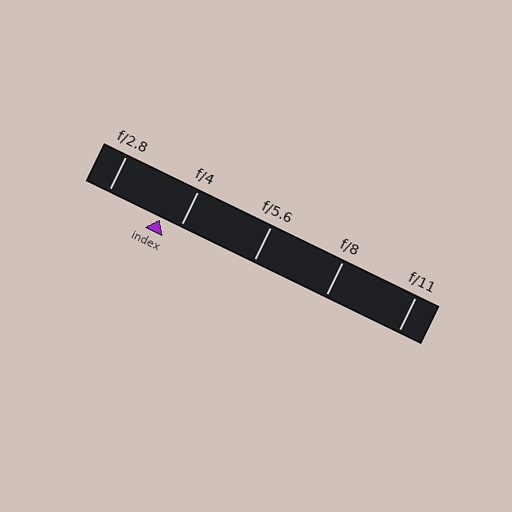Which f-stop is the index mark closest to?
The index mark is closest to f/4.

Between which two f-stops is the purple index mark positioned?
The index mark is between f/2.8 and f/4.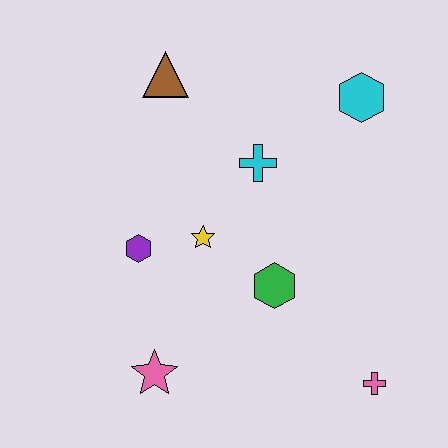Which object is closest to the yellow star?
The purple hexagon is closest to the yellow star.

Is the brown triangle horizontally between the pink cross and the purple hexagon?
Yes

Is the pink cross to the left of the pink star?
No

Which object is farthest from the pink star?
The cyan hexagon is farthest from the pink star.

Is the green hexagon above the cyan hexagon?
No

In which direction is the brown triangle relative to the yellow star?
The brown triangle is above the yellow star.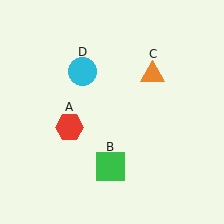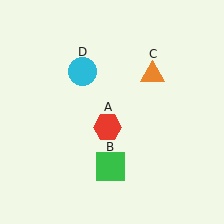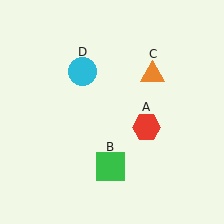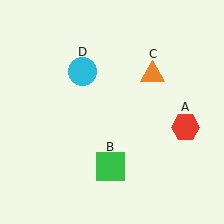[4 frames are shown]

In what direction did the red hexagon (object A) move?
The red hexagon (object A) moved right.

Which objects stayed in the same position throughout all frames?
Green square (object B) and orange triangle (object C) and cyan circle (object D) remained stationary.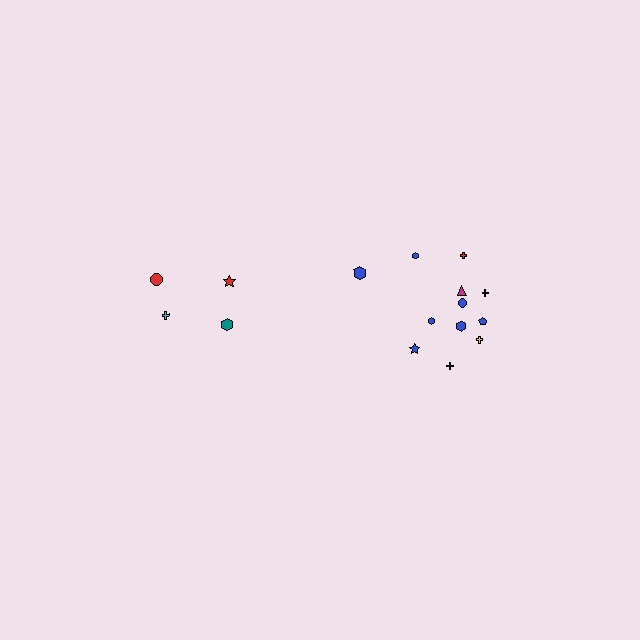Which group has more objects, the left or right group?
The right group.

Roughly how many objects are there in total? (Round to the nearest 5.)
Roughly 15 objects in total.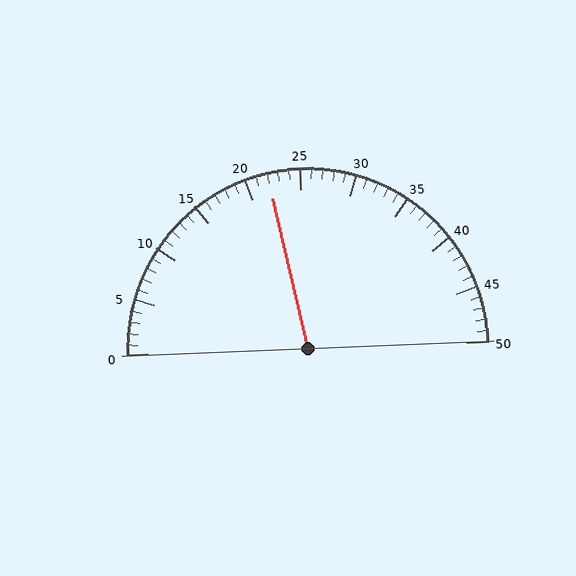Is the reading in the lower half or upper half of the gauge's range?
The reading is in the lower half of the range (0 to 50).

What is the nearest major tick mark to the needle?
The nearest major tick mark is 20.